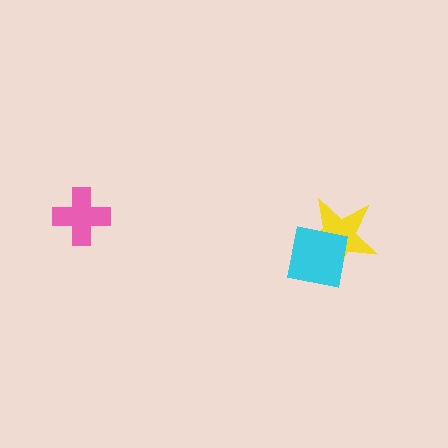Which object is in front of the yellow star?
The cyan square is in front of the yellow star.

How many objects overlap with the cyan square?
1 object overlaps with the cyan square.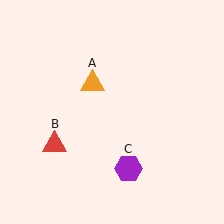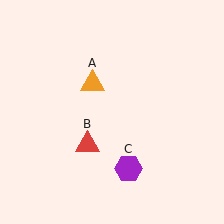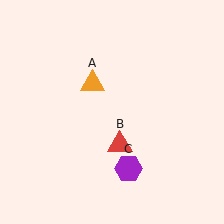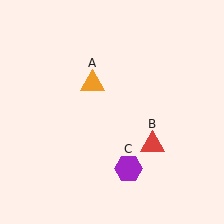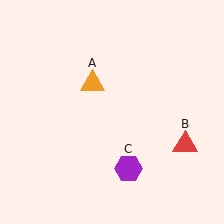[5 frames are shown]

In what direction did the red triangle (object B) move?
The red triangle (object B) moved right.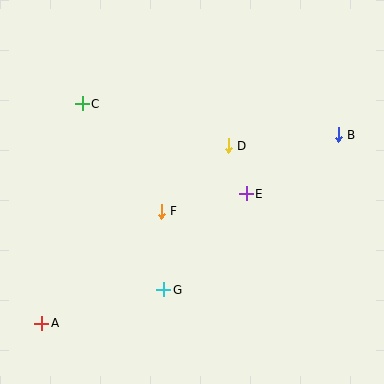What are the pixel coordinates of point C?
Point C is at (82, 104).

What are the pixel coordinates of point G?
Point G is at (164, 290).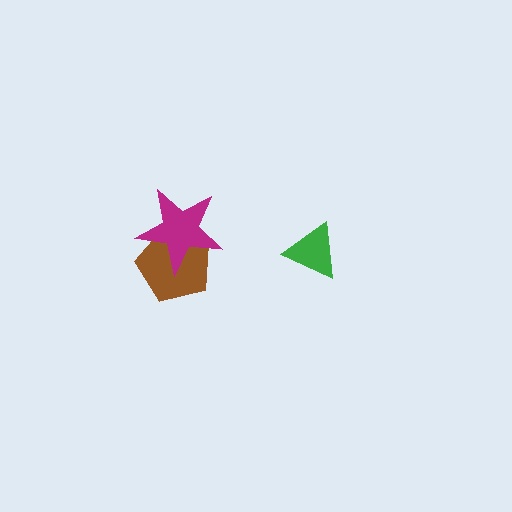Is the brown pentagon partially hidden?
Yes, it is partially covered by another shape.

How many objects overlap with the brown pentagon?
1 object overlaps with the brown pentagon.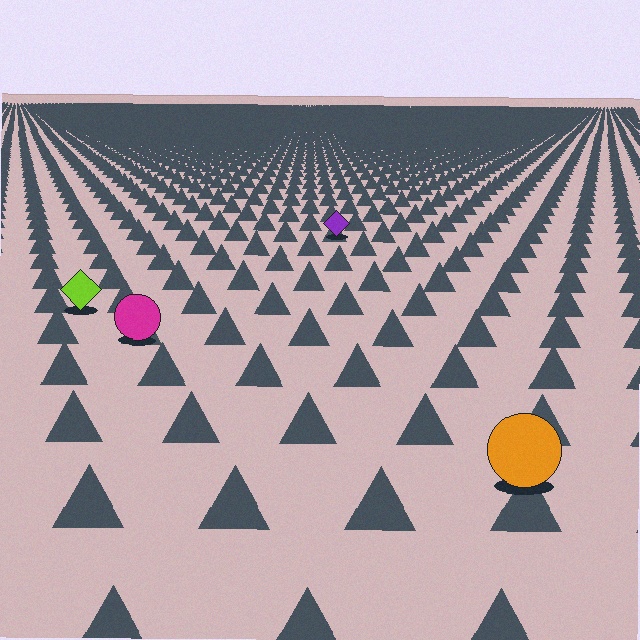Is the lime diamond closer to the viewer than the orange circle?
No. The orange circle is closer — you can tell from the texture gradient: the ground texture is coarser near it.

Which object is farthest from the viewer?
The purple diamond is farthest from the viewer. It appears smaller and the ground texture around it is denser.